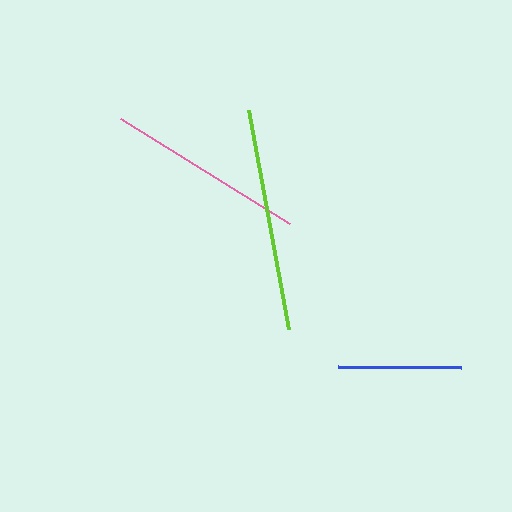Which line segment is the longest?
The lime line is the longest at approximately 223 pixels.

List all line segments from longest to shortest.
From longest to shortest: lime, pink, blue.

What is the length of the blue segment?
The blue segment is approximately 123 pixels long.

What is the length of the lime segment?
The lime segment is approximately 223 pixels long.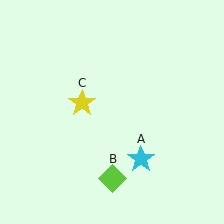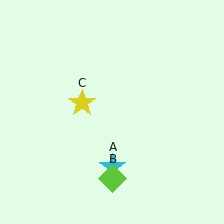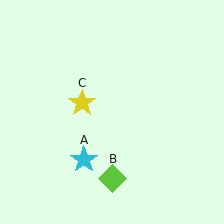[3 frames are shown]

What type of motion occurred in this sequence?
The cyan star (object A) rotated clockwise around the center of the scene.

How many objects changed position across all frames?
1 object changed position: cyan star (object A).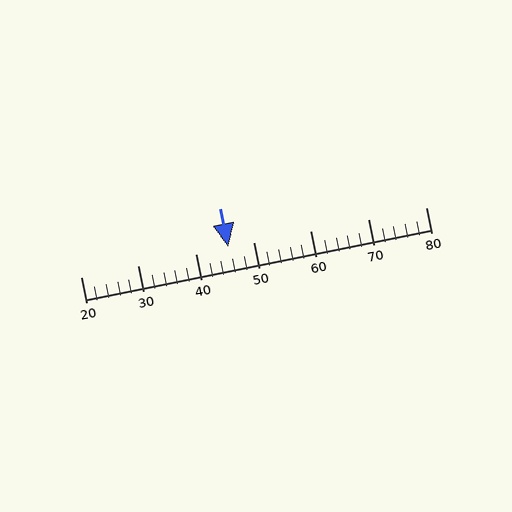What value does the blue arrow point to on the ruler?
The blue arrow points to approximately 46.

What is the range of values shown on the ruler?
The ruler shows values from 20 to 80.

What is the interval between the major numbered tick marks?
The major tick marks are spaced 10 units apart.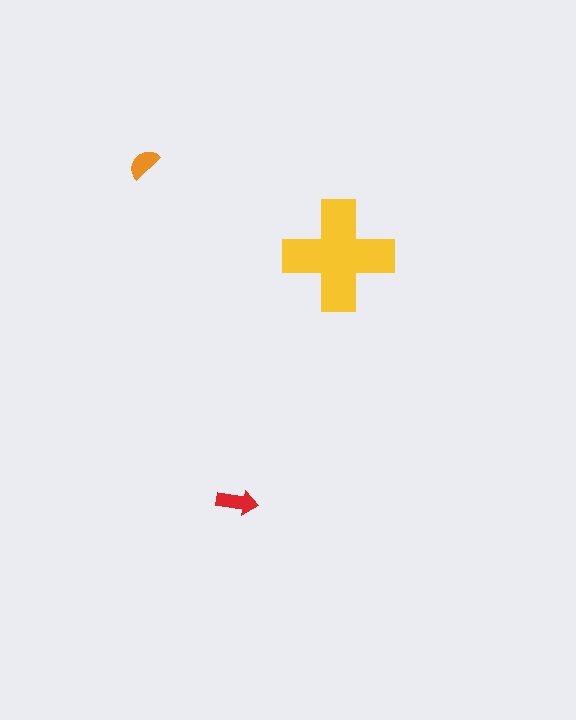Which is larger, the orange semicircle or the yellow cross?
The yellow cross.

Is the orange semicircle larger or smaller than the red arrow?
Smaller.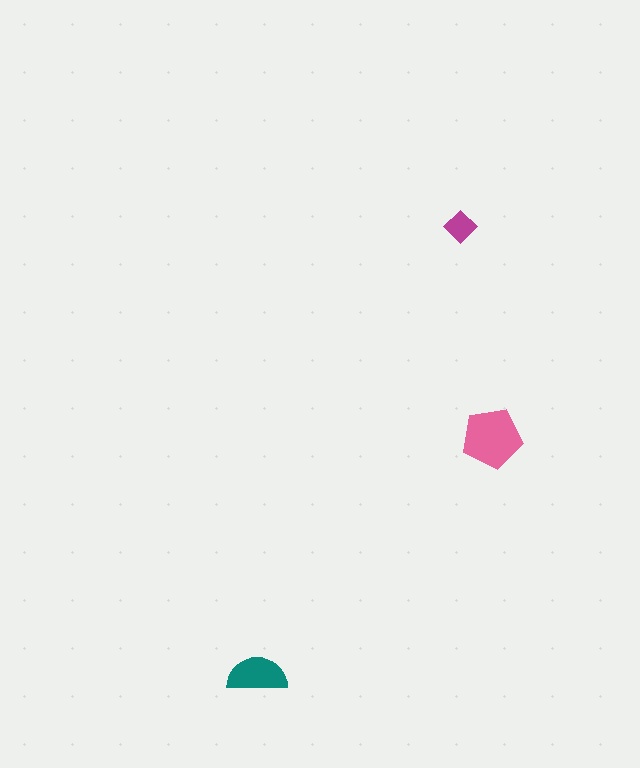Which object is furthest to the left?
The teal semicircle is leftmost.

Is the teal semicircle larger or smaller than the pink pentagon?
Smaller.